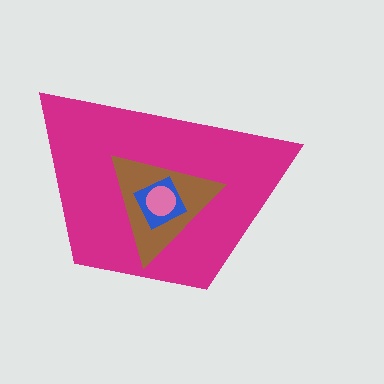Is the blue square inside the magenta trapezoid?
Yes.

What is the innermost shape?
The pink circle.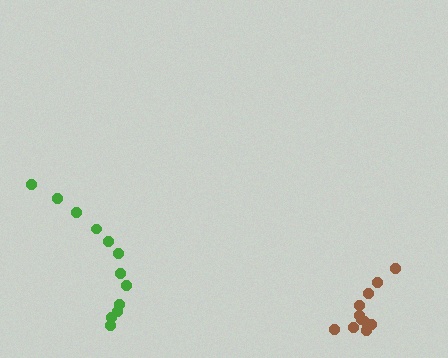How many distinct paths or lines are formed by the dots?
There are 2 distinct paths.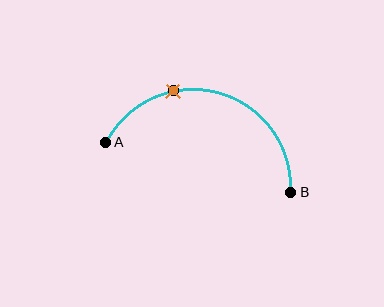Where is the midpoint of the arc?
The arc midpoint is the point on the curve farthest from the straight line joining A and B. It sits above that line.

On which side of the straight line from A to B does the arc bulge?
The arc bulges above the straight line connecting A and B.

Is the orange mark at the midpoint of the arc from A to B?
No. The orange mark lies on the arc but is closer to endpoint A. The arc midpoint would be at the point on the curve equidistant along the arc from both A and B.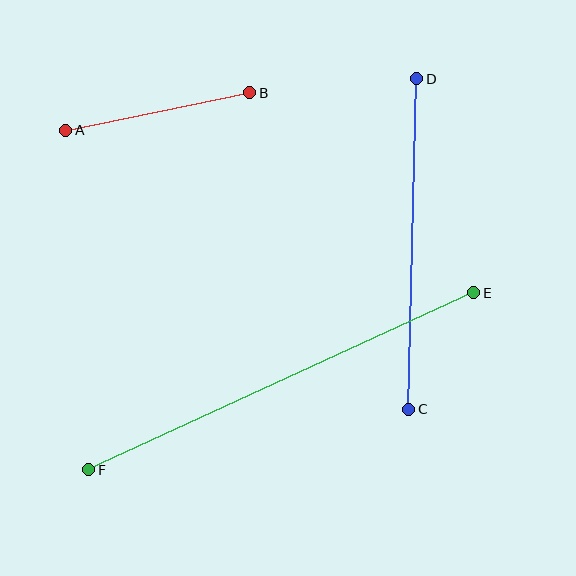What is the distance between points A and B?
The distance is approximately 188 pixels.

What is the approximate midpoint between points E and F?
The midpoint is at approximately (281, 381) pixels.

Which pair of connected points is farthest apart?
Points E and F are farthest apart.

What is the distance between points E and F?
The distance is approximately 424 pixels.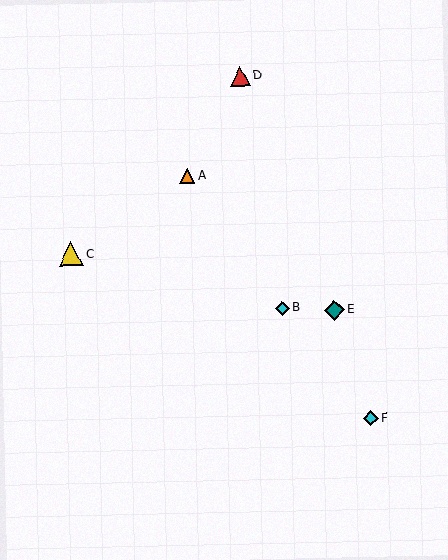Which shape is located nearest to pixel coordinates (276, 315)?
The cyan diamond (labeled B) at (282, 308) is nearest to that location.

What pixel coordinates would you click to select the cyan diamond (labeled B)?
Click at (282, 308) to select the cyan diamond B.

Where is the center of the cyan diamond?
The center of the cyan diamond is at (371, 418).